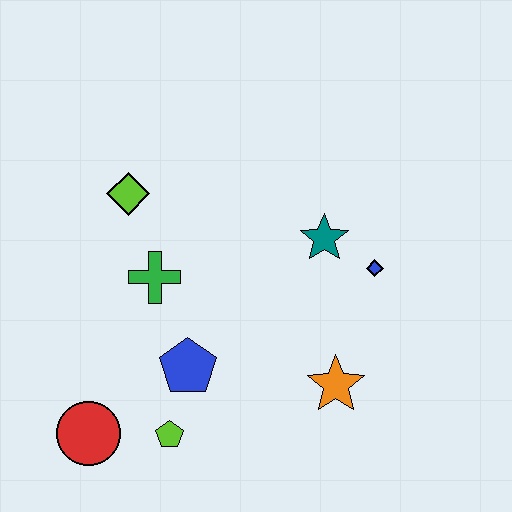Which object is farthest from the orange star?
The lime diamond is farthest from the orange star.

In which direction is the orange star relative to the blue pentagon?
The orange star is to the right of the blue pentagon.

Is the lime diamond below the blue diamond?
No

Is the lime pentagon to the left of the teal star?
Yes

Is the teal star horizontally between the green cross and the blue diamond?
Yes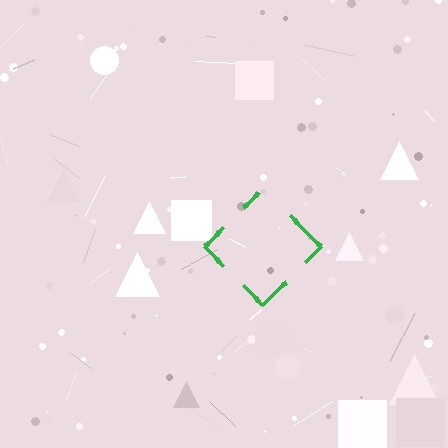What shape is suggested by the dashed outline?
The dashed outline suggests a diamond.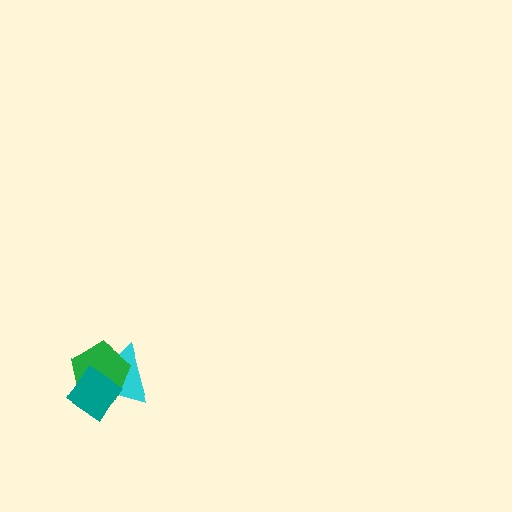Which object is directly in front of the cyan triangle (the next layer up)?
The green pentagon is directly in front of the cyan triangle.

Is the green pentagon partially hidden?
Yes, it is partially covered by another shape.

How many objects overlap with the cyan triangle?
2 objects overlap with the cyan triangle.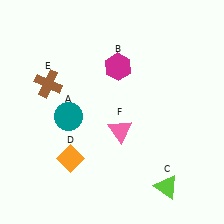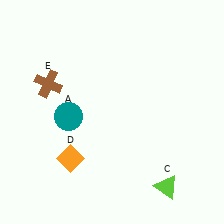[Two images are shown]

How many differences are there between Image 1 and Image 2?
There are 2 differences between the two images.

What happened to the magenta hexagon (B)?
The magenta hexagon (B) was removed in Image 2. It was in the top-right area of Image 1.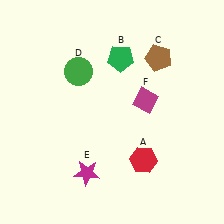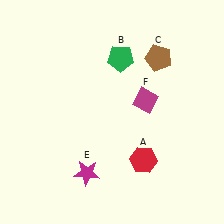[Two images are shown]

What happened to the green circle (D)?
The green circle (D) was removed in Image 2. It was in the top-left area of Image 1.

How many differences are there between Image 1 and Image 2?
There is 1 difference between the two images.